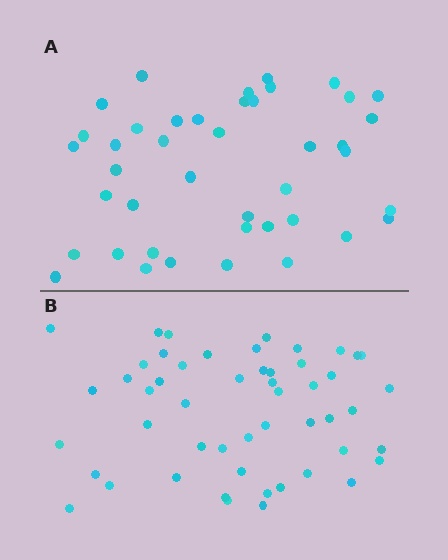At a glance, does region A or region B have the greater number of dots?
Region B (the bottom region) has more dots.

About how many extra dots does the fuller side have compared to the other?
Region B has roughly 8 or so more dots than region A.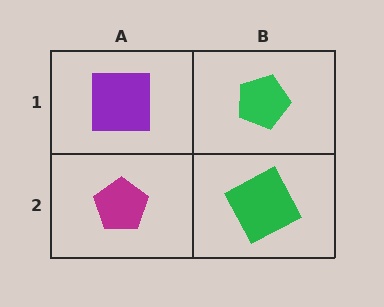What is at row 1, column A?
A purple square.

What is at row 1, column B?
A green pentagon.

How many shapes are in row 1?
2 shapes.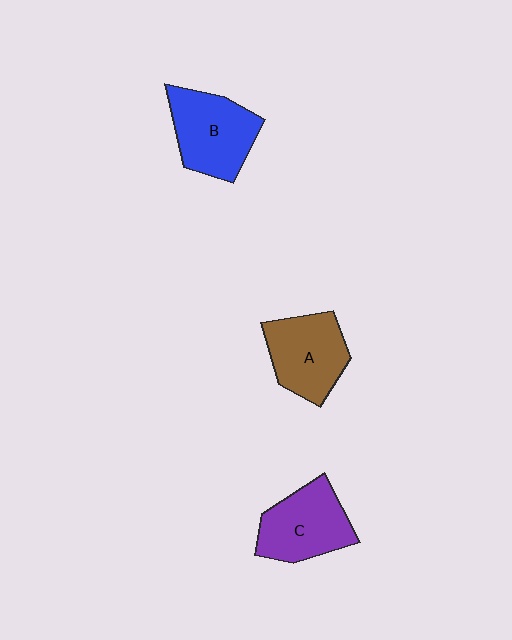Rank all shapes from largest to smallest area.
From largest to smallest: B (blue), C (purple), A (brown).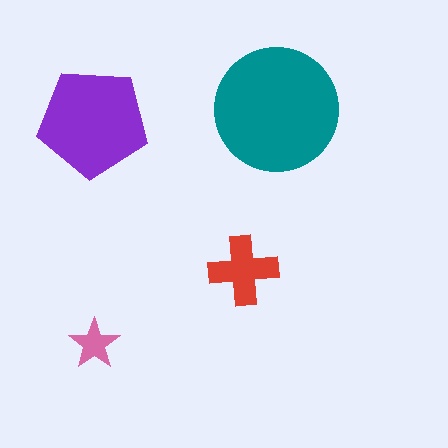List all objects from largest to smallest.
The teal circle, the purple pentagon, the red cross, the pink star.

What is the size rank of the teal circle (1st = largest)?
1st.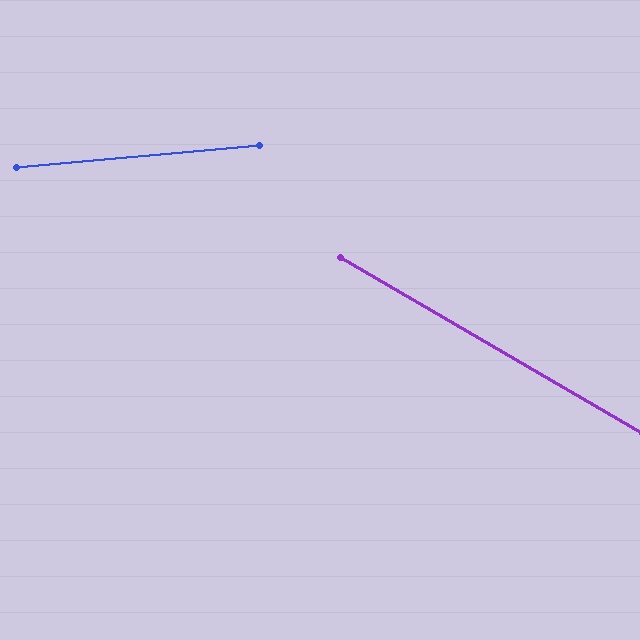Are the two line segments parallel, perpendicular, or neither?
Neither parallel nor perpendicular — they differ by about 35°.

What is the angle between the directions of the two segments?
Approximately 35 degrees.